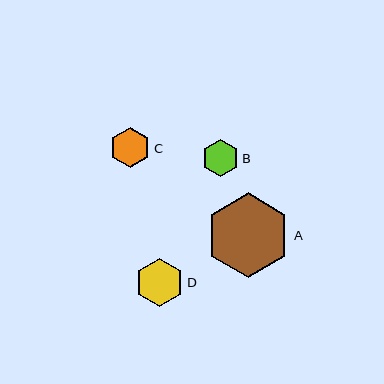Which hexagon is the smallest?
Hexagon B is the smallest with a size of approximately 37 pixels.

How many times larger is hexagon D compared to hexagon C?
Hexagon D is approximately 1.2 times the size of hexagon C.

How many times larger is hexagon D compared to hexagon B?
Hexagon D is approximately 1.3 times the size of hexagon B.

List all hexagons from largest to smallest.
From largest to smallest: A, D, C, B.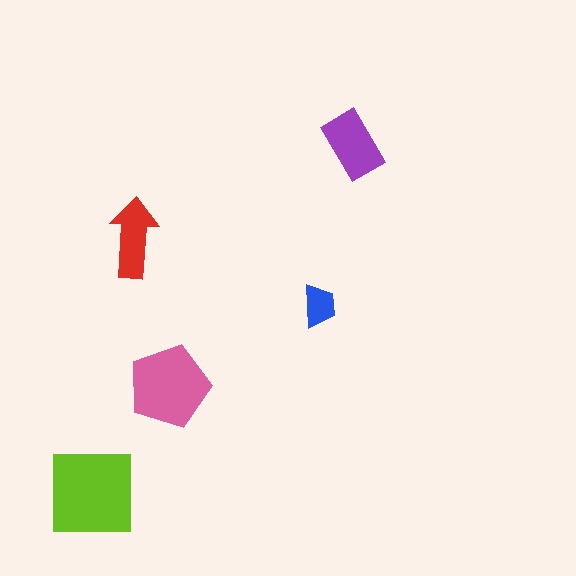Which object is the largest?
The lime square.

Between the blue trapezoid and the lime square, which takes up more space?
The lime square.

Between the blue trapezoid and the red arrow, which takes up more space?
The red arrow.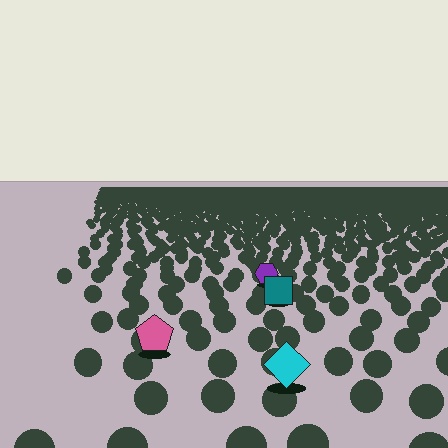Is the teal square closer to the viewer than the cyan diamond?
No. The cyan diamond is closer — you can tell from the texture gradient: the ground texture is coarser near it.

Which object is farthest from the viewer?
The purple hexagon is farthest from the viewer. It appears smaller and the ground texture around it is denser.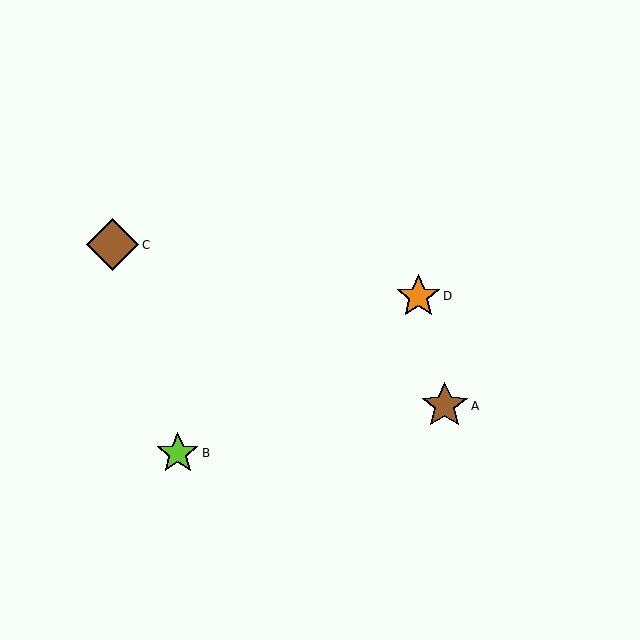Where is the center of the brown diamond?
The center of the brown diamond is at (113, 245).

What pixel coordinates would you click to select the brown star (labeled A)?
Click at (445, 406) to select the brown star A.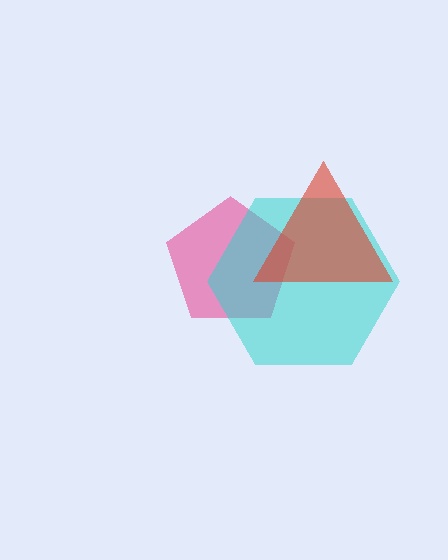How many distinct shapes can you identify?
There are 3 distinct shapes: a pink pentagon, a cyan hexagon, a red triangle.